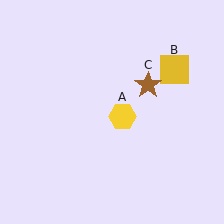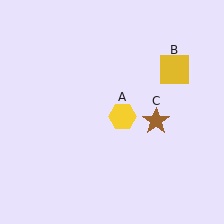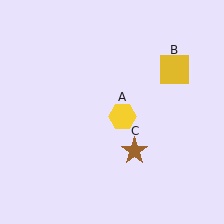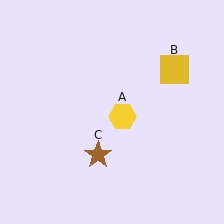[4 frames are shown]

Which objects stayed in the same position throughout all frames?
Yellow hexagon (object A) and yellow square (object B) remained stationary.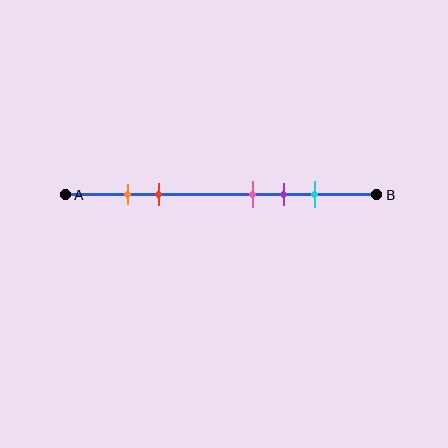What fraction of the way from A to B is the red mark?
The red mark is approximately 30% (0.3) of the way from A to B.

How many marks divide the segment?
There are 5 marks dividing the segment.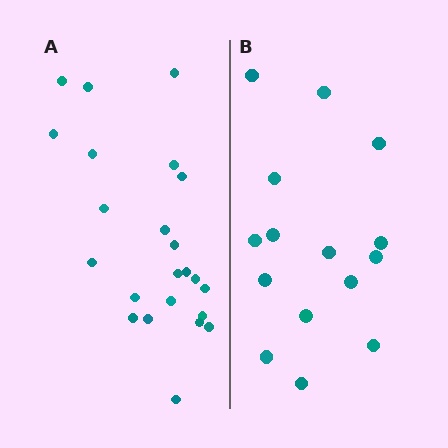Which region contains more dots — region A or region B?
Region A (the left region) has more dots.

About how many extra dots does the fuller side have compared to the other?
Region A has roughly 8 or so more dots than region B.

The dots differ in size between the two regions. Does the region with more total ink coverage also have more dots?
No. Region B has more total ink coverage because its dots are larger, but region A actually contains more individual dots. Total area can be misleading — the number of items is what matters here.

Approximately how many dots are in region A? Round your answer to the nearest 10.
About 20 dots. (The exact count is 23, which rounds to 20.)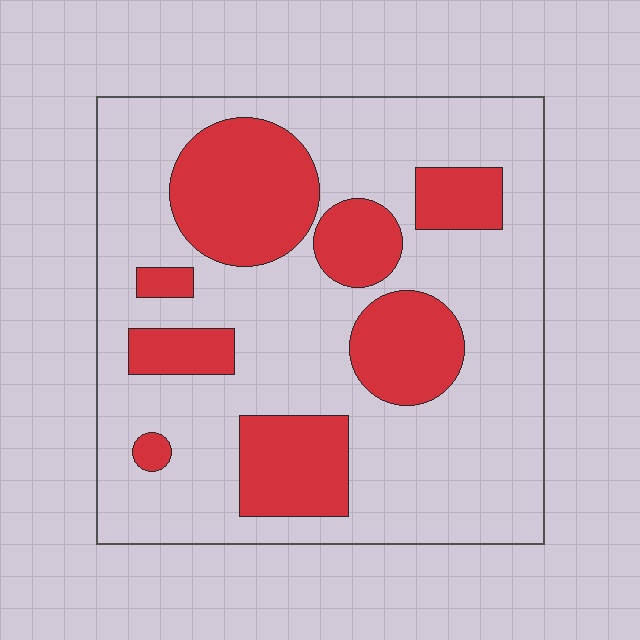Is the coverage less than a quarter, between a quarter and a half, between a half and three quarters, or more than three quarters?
Between a quarter and a half.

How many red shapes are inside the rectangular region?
8.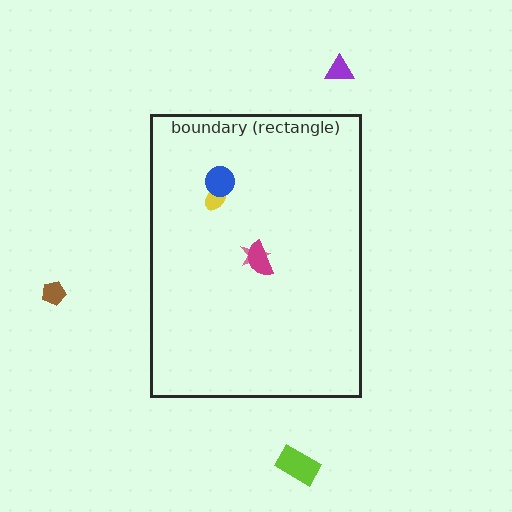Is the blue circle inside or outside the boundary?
Inside.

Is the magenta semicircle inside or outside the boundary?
Inside.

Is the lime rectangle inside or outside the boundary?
Outside.